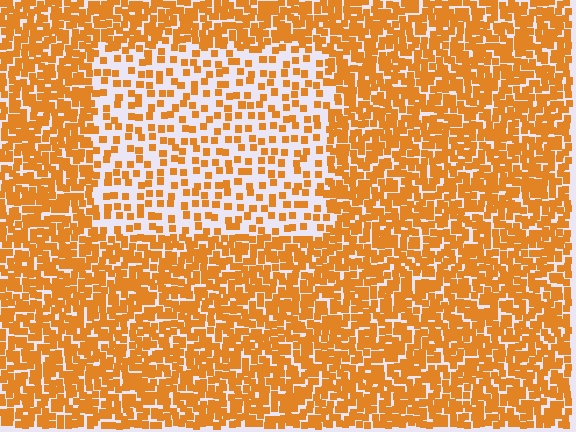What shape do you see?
I see a rectangle.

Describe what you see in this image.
The image contains small orange elements arranged at two different densities. A rectangle-shaped region is visible where the elements are less densely packed than the surrounding area.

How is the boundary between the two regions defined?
The boundary is defined by a change in element density (approximately 2.4x ratio). All elements are the same color, size, and shape.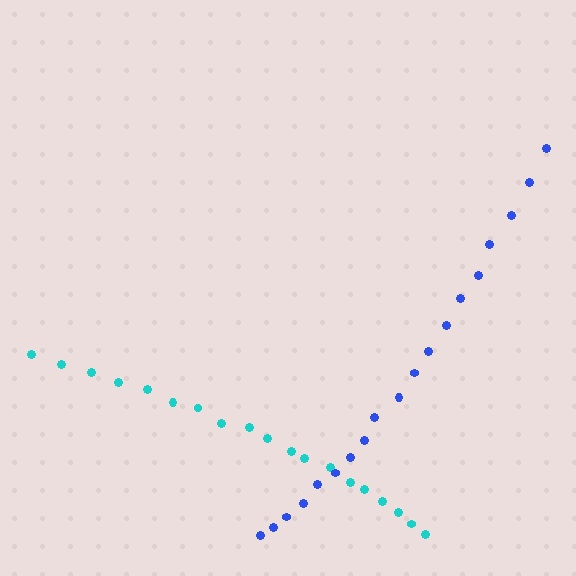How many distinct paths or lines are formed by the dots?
There are 2 distinct paths.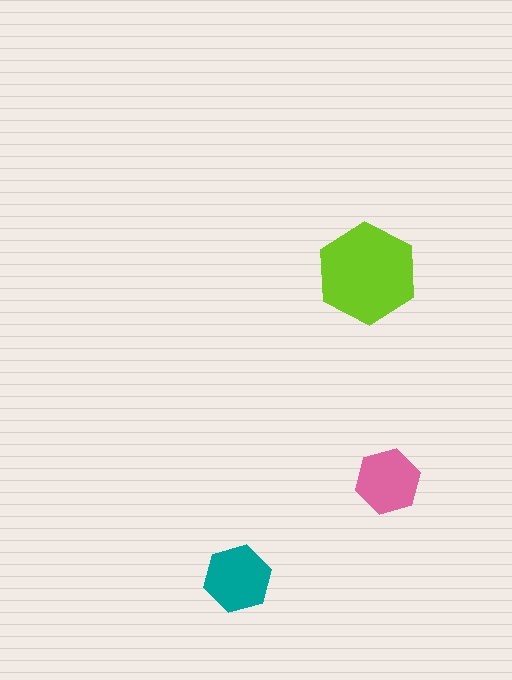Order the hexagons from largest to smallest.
the lime one, the teal one, the pink one.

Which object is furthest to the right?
The pink hexagon is rightmost.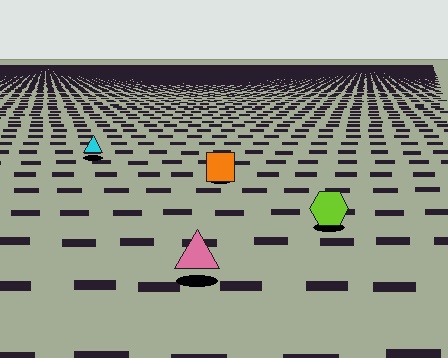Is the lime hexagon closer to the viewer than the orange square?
Yes. The lime hexagon is closer — you can tell from the texture gradient: the ground texture is coarser near it.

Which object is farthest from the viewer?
The cyan triangle is farthest from the viewer. It appears smaller and the ground texture around it is denser.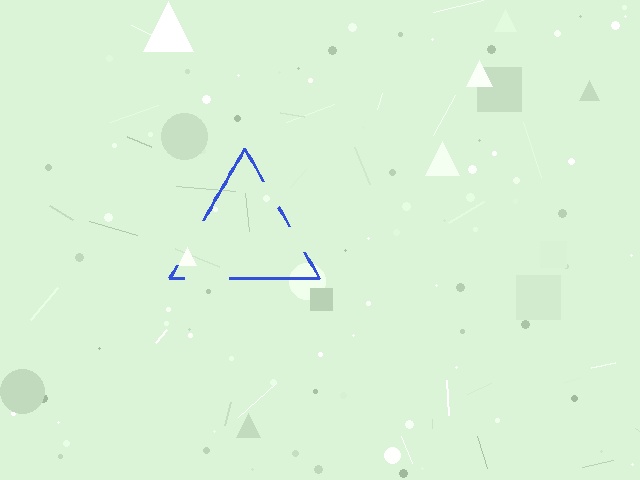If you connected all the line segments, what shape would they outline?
They would outline a triangle.